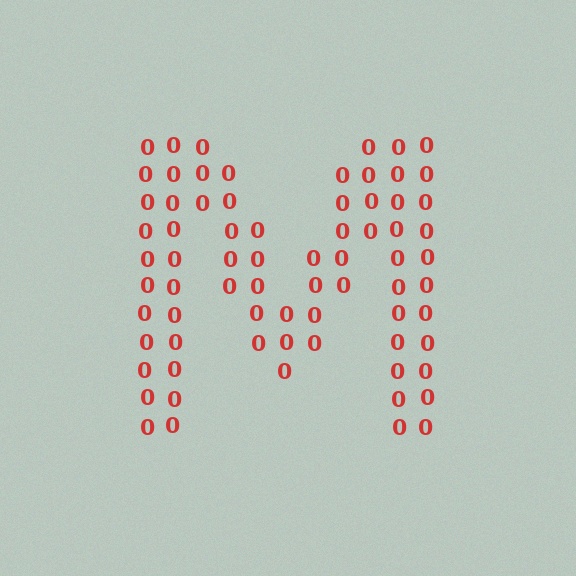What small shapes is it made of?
It is made of small digit 0's.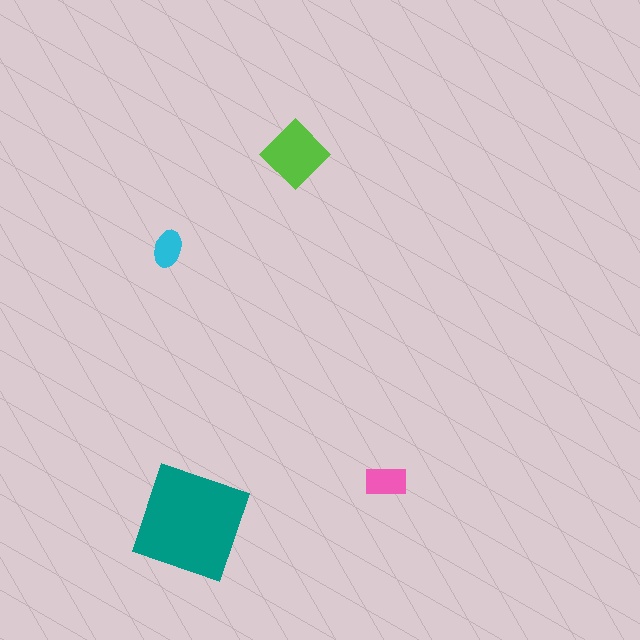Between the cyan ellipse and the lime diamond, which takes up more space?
The lime diamond.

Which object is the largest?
The teal square.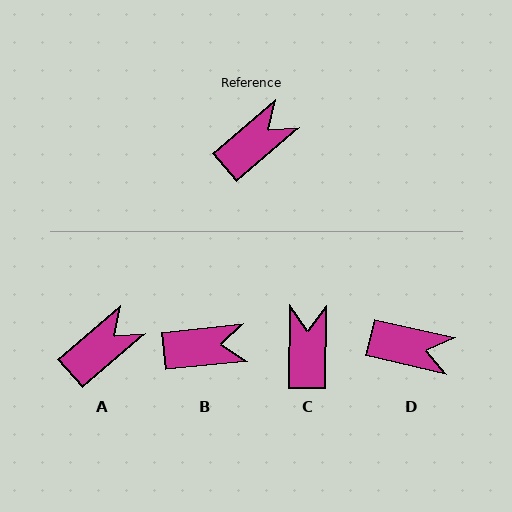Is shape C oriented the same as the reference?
No, it is off by about 49 degrees.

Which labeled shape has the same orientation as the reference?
A.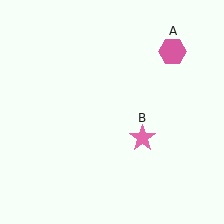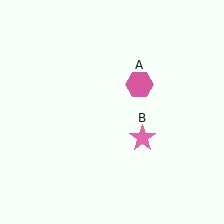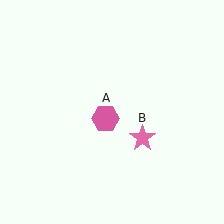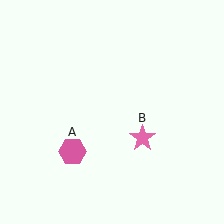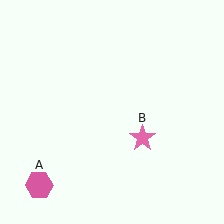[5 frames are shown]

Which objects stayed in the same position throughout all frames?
Pink star (object B) remained stationary.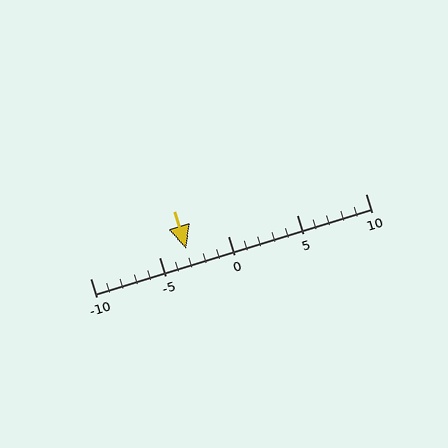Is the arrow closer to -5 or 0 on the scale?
The arrow is closer to -5.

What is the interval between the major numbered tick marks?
The major tick marks are spaced 5 units apart.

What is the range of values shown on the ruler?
The ruler shows values from -10 to 10.